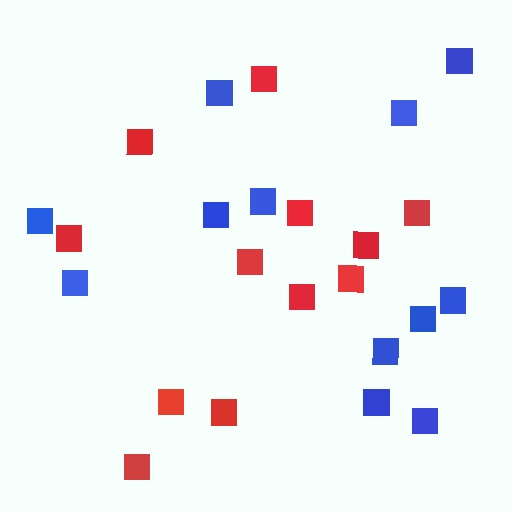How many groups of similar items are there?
There are 2 groups: one group of blue squares (12) and one group of red squares (12).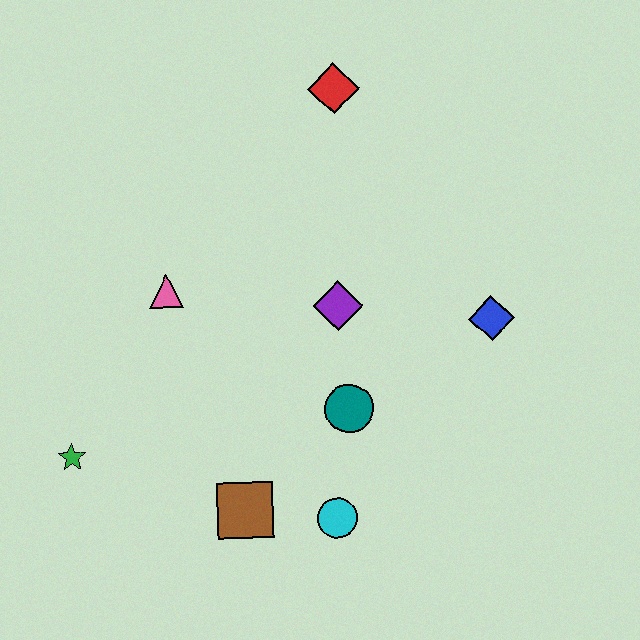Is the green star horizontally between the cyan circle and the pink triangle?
No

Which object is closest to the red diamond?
The purple diamond is closest to the red diamond.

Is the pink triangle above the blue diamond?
Yes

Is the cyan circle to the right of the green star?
Yes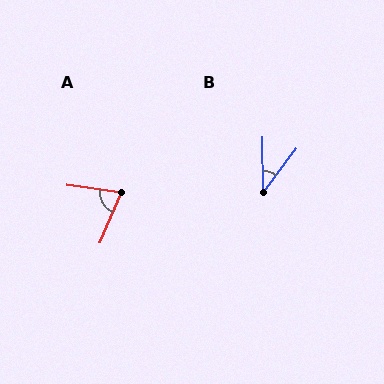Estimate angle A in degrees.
Approximately 75 degrees.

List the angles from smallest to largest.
B (38°), A (75°).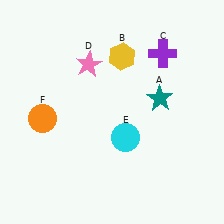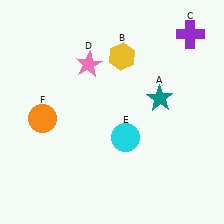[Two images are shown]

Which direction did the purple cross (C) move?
The purple cross (C) moved right.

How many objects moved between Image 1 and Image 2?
1 object moved between the two images.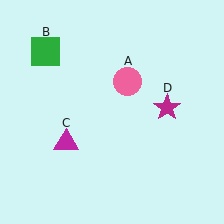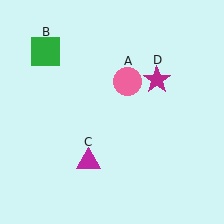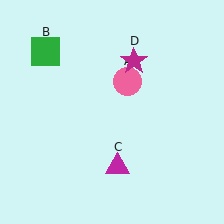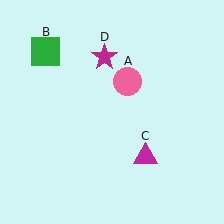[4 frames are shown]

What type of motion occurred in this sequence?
The magenta triangle (object C), magenta star (object D) rotated counterclockwise around the center of the scene.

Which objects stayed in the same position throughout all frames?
Pink circle (object A) and green square (object B) remained stationary.